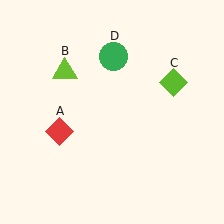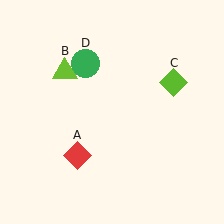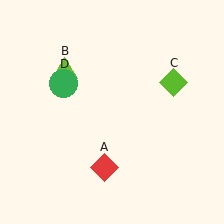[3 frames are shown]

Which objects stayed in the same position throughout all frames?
Lime triangle (object B) and lime diamond (object C) remained stationary.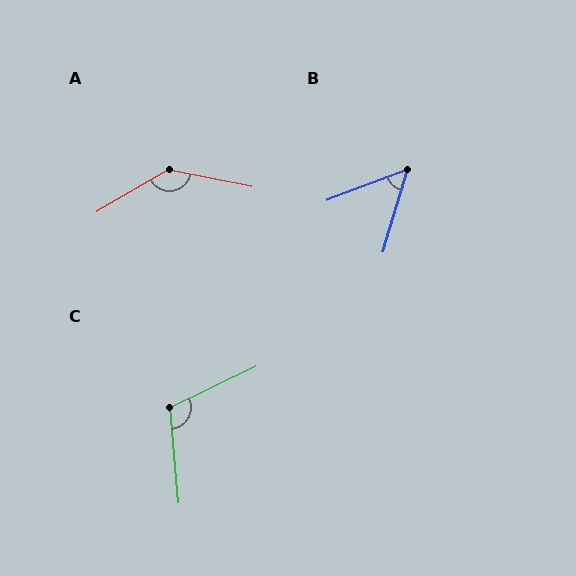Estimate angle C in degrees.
Approximately 110 degrees.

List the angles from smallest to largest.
B (52°), C (110°), A (139°).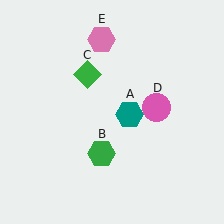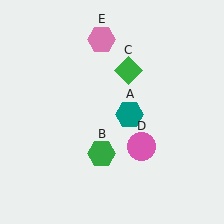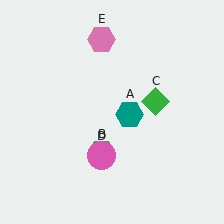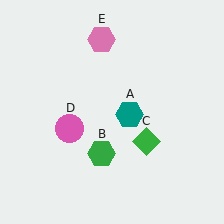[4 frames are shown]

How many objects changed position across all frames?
2 objects changed position: green diamond (object C), pink circle (object D).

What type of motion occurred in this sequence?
The green diamond (object C), pink circle (object D) rotated clockwise around the center of the scene.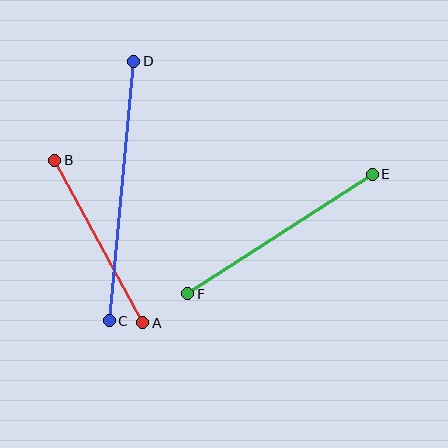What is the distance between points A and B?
The distance is approximately 185 pixels.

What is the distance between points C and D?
The distance is approximately 261 pixels.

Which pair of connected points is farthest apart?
Points C and D are farthest apart.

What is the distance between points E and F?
The distance is approximately 220 pixels.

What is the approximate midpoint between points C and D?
The midpoint is at approximately (121, 191) pixels.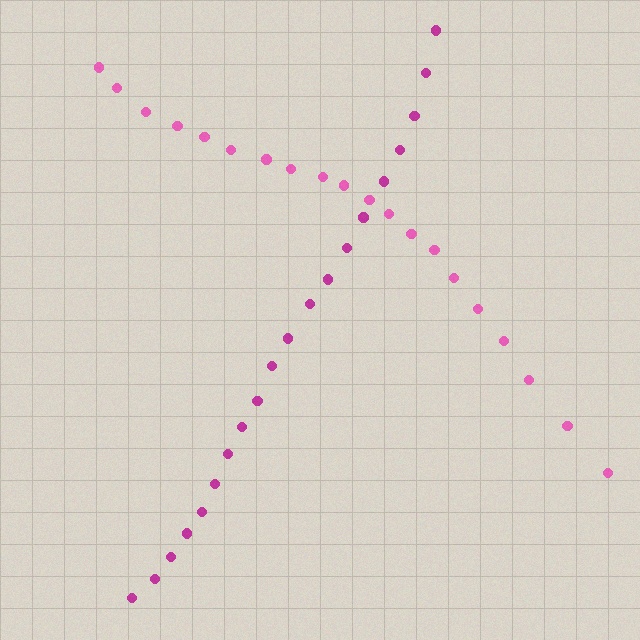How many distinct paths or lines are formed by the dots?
There are 2 distinct paths.